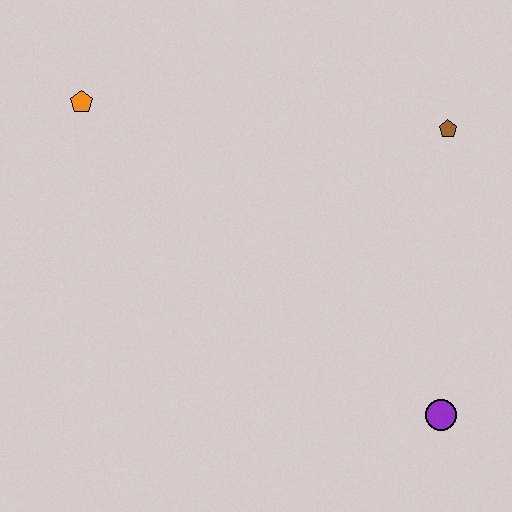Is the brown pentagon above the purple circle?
Yes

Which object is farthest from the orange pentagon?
The purple circle is farthest from the orange pentagon.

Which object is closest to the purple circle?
The brown pentagon is closest to the purple circle.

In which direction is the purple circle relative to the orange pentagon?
The purple circle is to the right of the orange pentagon.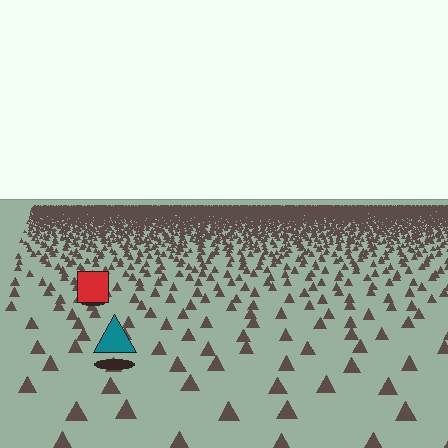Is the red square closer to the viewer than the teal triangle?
No. The teal triangle is closer — you can tell from the texture gradient: the ground texture is coarser near it.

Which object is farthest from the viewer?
The red square is farthest from the viewer. It appears smaller and the ground texture around it is denser.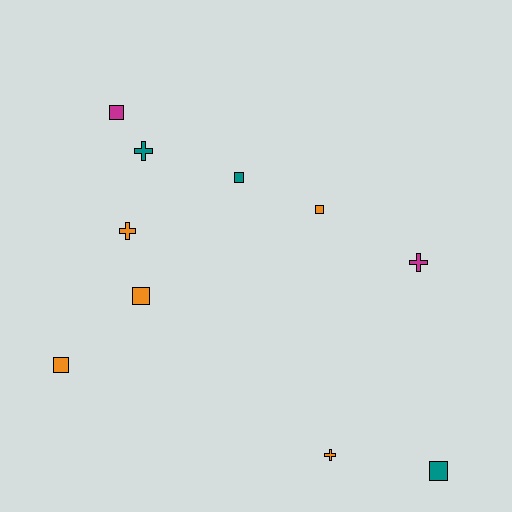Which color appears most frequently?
Orange, with 5 objects.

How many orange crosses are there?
There are 2 orange crosses.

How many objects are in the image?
There are 10 objects.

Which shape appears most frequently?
Square, with 6 objects.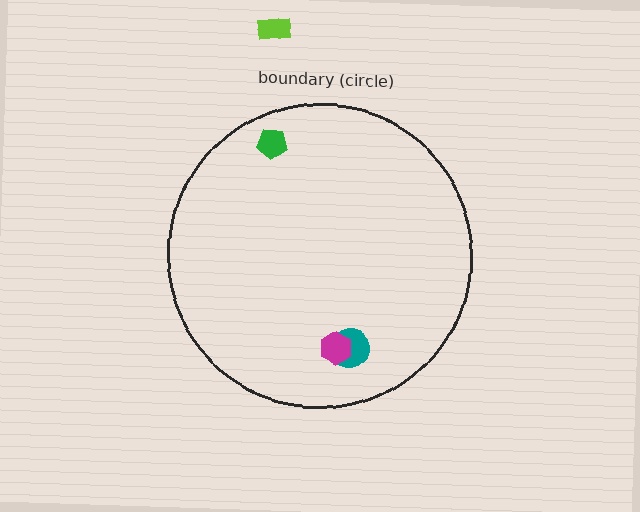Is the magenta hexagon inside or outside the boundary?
Inside.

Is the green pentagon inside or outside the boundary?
Inside.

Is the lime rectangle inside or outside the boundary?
Outside.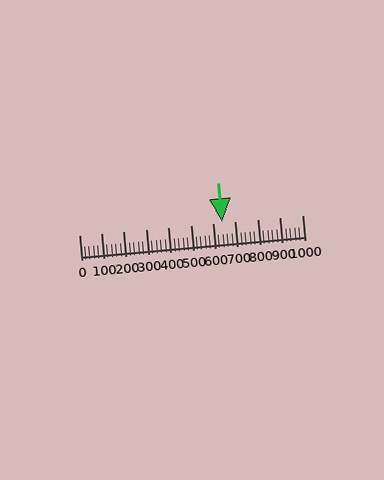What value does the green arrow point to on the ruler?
The green arrow points to approximately 640.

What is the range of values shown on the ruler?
The ruler shows values from 0 to 1000.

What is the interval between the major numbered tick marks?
The major tick marks are spaced 100 units apart.